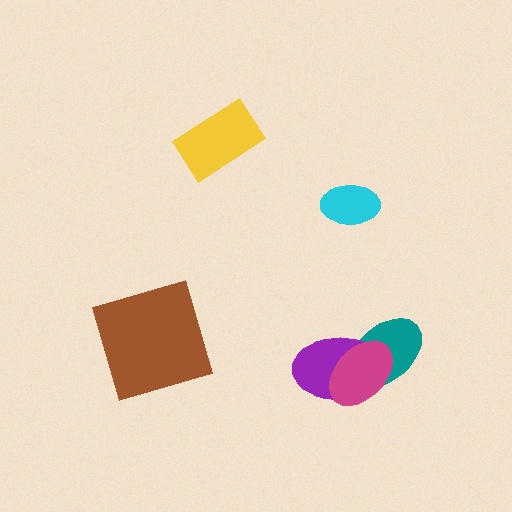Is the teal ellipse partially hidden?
Yes, it is partially covered by another shape.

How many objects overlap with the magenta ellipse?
2 objects overlap with the magenta ellipse.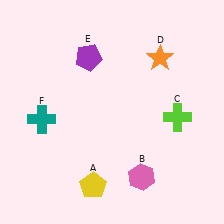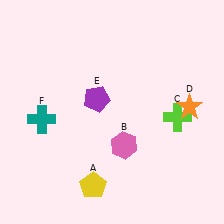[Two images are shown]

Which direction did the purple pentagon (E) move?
The purple pentagon (E) moved down.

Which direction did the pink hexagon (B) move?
The pink hexagon (B) moved up.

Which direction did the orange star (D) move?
The orange star (D) moved down.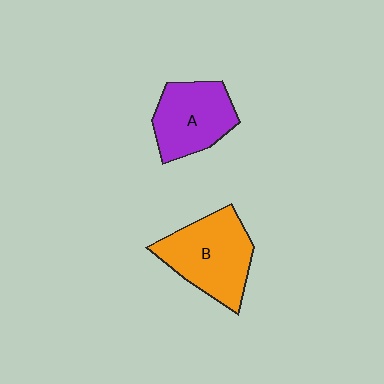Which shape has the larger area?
Shape B (orange).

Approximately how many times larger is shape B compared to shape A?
Approximately 1.2 times.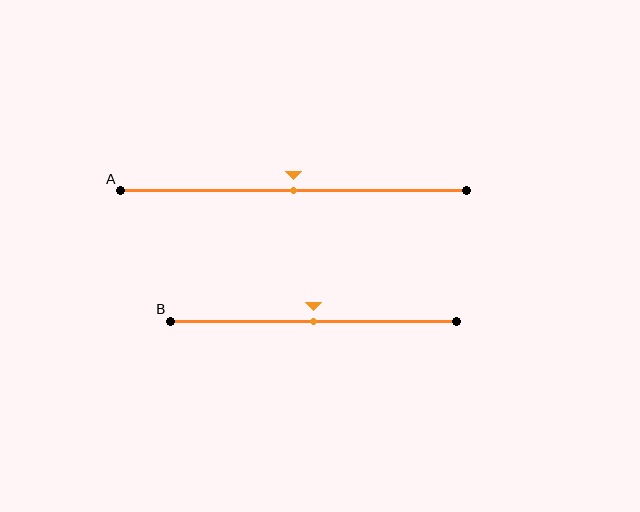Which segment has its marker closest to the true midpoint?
Segment A has its marker closest to the true midpoint.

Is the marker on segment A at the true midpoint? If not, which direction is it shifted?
Yes, the marker on segment A is at the true midpoint.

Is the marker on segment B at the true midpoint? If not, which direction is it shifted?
Yes, the marker on segment B is at the true midpoint.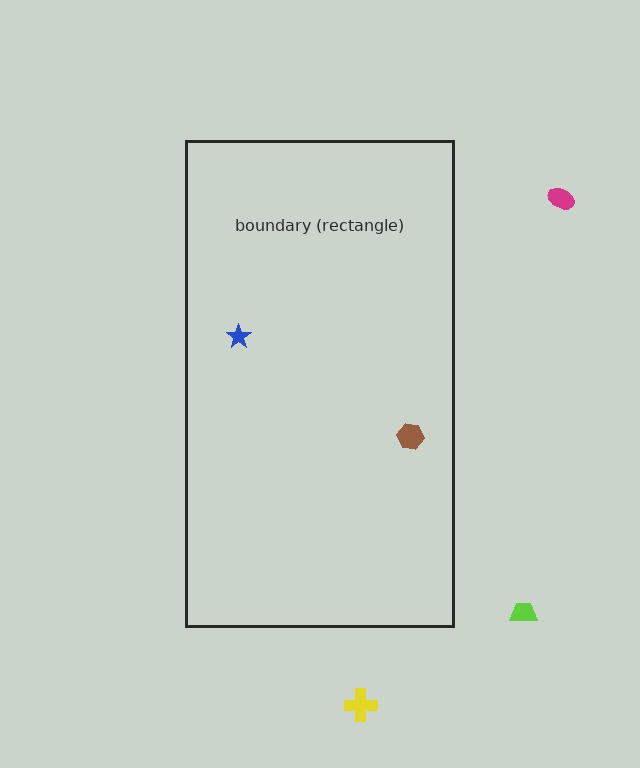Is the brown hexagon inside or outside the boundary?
Inside.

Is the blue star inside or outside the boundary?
Inside.